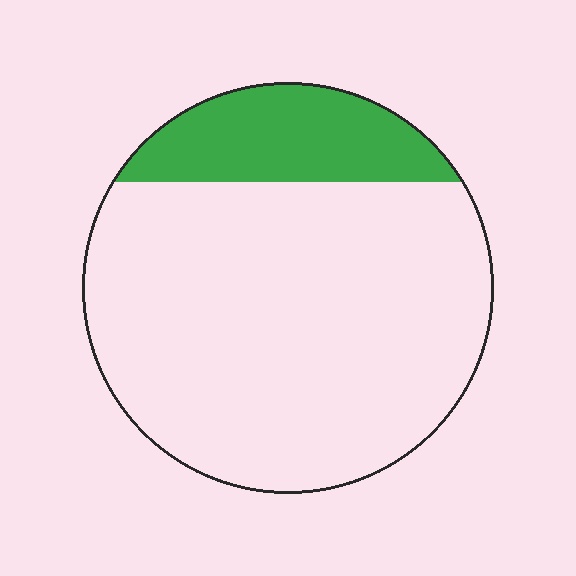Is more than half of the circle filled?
No.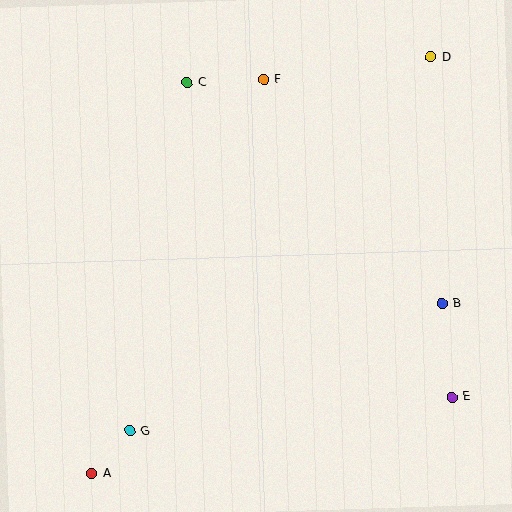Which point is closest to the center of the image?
Point F at (264, 80) is closest to the center.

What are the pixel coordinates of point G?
Point G is at (130, 431).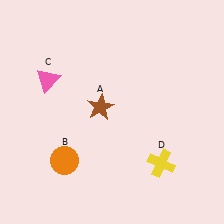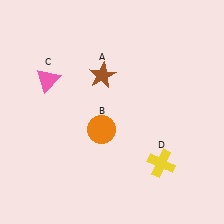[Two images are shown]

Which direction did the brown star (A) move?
The brown star (A) moved up.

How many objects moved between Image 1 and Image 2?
2 objects moved between the two images.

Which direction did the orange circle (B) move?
The orange circle (B) moved right.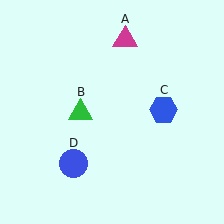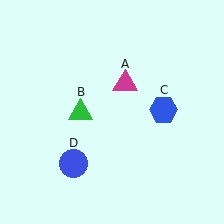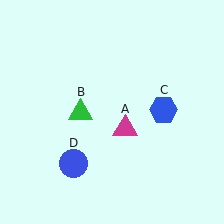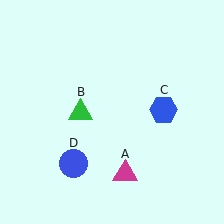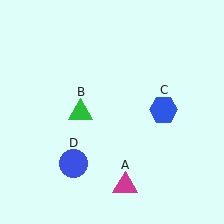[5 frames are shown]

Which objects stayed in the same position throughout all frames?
Green triangle (object B) and blue hexagon (object C) and blue circle (object D) remained stationary.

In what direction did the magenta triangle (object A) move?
The magenta triangle (object A) moved down.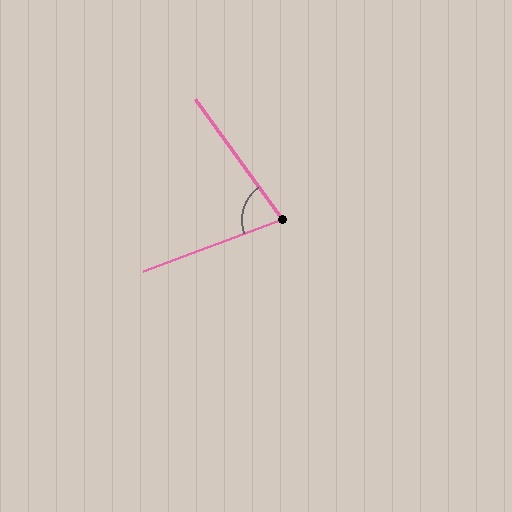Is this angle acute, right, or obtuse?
It is acute.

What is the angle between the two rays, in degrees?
Approximately 75 degrees.